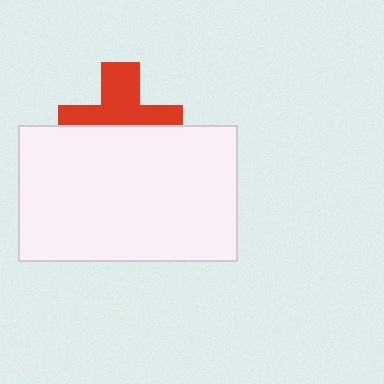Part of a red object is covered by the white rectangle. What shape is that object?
It is a cross.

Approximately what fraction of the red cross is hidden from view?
Roughly 48% of the red cross is hidden behind the white rectangle.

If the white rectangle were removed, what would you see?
You would see the complete red cross.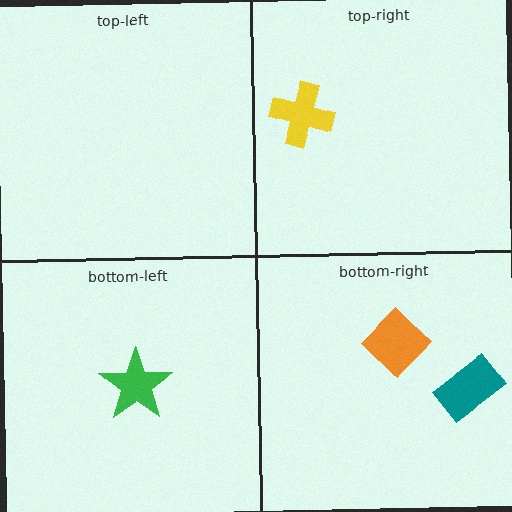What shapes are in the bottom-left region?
The green star.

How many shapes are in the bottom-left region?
1.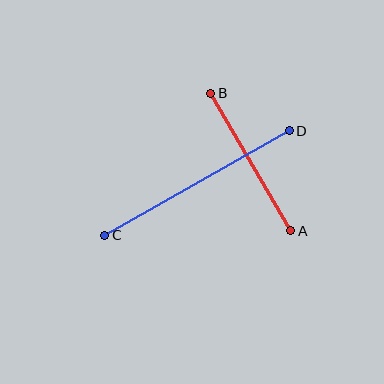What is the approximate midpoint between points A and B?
The midpoint is at approximately (251, 162) pixels.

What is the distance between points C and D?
The distance is approximately 212 pixels.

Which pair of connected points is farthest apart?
Points C and D are farthest apart.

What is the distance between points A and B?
The distance is approximately 159 pixels.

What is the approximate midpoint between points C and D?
The midpoint is at approximately (197, 183) pixels.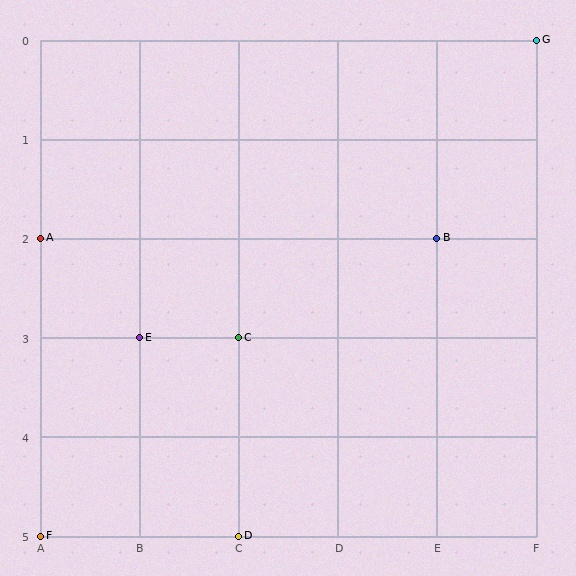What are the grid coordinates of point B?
Point B is at grid coordinates (E, 2).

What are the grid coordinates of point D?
Point D is at grid coordinates (C, 5).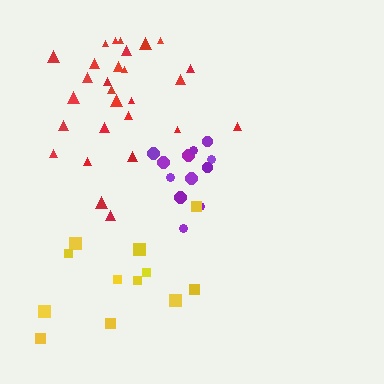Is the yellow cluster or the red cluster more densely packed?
Red.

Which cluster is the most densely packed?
Purple.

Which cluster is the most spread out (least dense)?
Yellow.